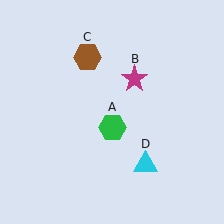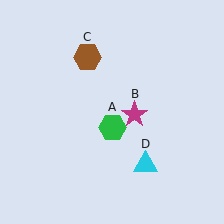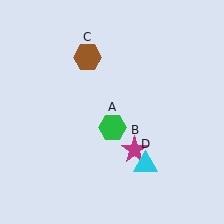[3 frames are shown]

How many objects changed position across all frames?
1 object changed position: magenta star (object B).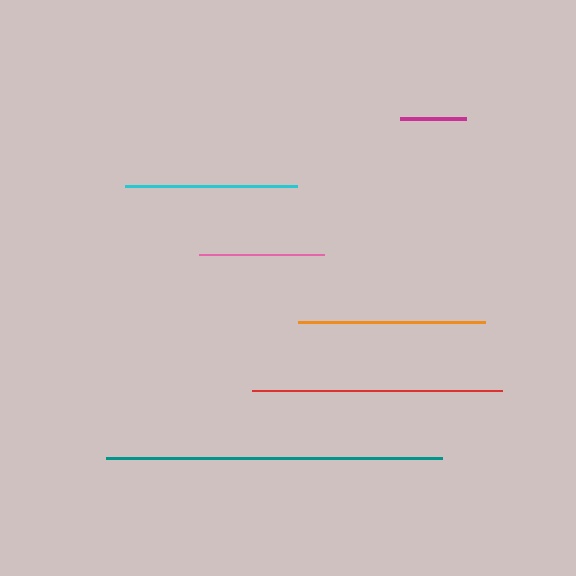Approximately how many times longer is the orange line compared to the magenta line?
The orange line is approximately 2.8 times the length of the magenta line.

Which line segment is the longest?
The teal line is the longest at approximately 335 pixels.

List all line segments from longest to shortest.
From longest to shortest: teal, red, orange, cyan, pink, magenta.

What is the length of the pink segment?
The pink segment is approximately 125 pixels long.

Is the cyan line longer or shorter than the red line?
The red line is longer than the cyan line.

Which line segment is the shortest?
The magenta line is the shortest at approximately 66 pixels.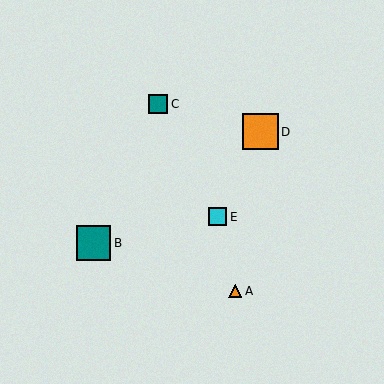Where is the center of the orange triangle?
The center of the orange triangle is at (235, 291).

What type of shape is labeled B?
Shape B is a teal square.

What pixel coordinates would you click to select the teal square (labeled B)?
Click at (93, 243) to select the teal square B.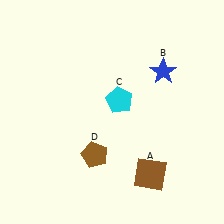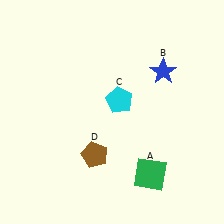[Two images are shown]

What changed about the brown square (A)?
In Image 1, A is brown. In Image 2, it changed to green.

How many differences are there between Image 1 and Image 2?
There is 1 difference between the two images.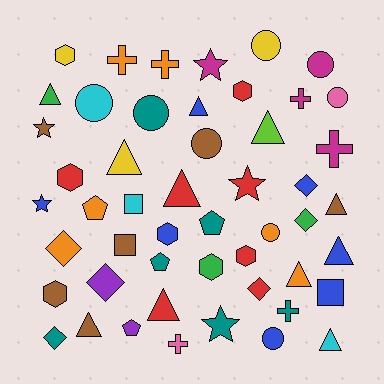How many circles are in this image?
There are 8 circles.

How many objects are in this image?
There are 50 objects.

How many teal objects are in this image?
There are 6 teal objects.